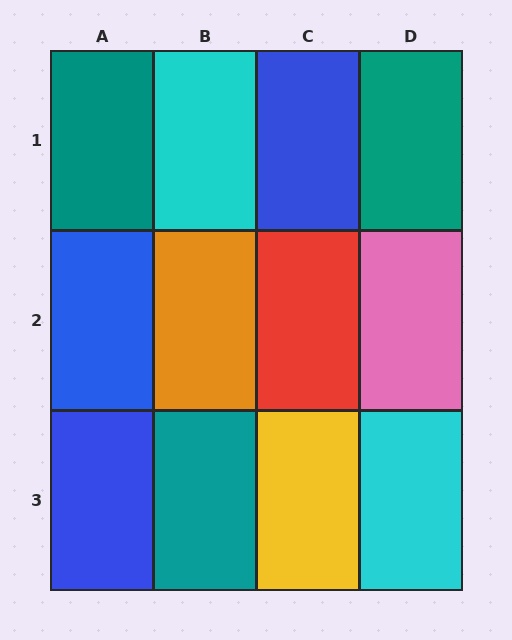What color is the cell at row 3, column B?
Teal.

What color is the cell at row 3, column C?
Yellow.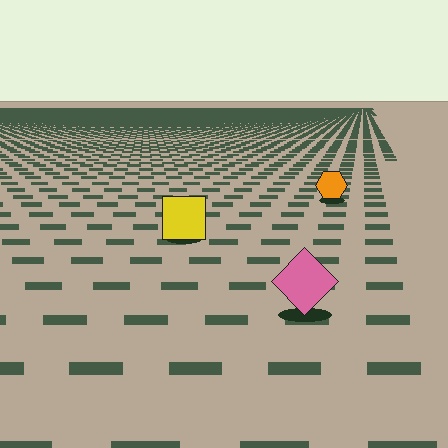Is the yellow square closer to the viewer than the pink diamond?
No. The pink diamond is closer — you can tell from the texture gradient: the ground texture is coarser near it.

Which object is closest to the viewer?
The pink diamond is closest. The texture marks near it are larger and more spread out.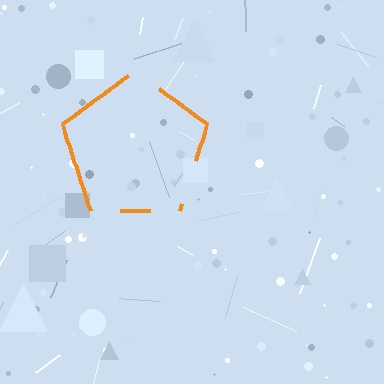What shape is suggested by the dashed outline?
The dashed outline suggests a pentagon.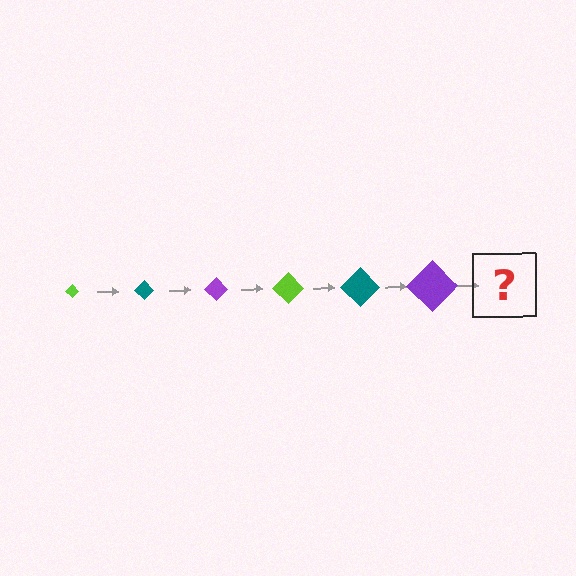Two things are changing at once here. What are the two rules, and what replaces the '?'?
The two rules are that the diamond grows larger each step and the color cycles through lime, teal, and purple. The '?' should be a lime diamond, larger than the previous one.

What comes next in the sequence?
The next element should be a lime diamond, larger than the previous one.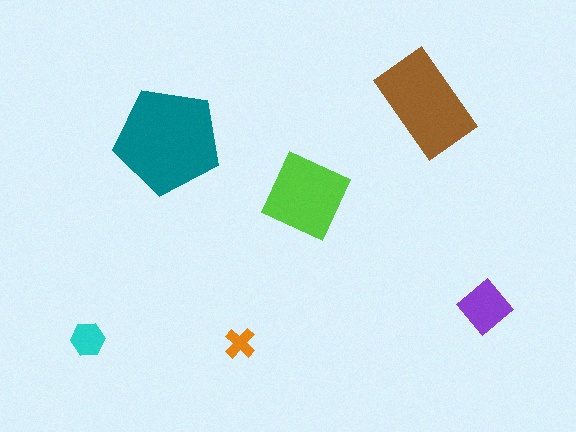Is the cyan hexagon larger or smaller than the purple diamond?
Smaller.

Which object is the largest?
The teal pentagon.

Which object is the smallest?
The orange cross.